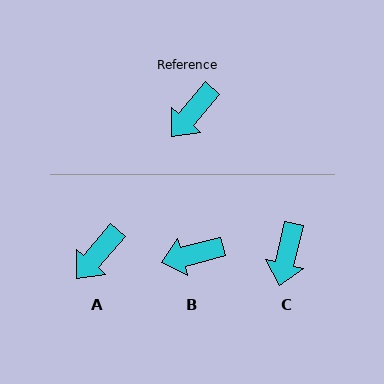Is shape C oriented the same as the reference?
No, it is off by about 27 degrees.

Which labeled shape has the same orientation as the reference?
A.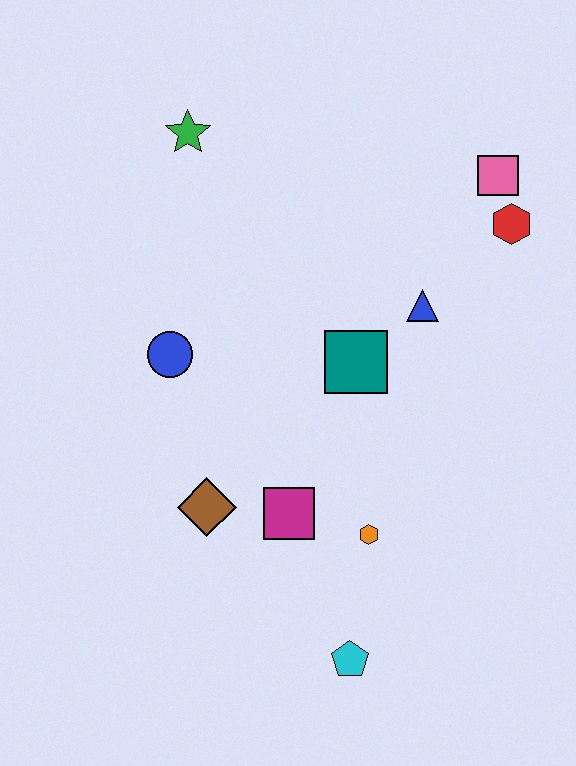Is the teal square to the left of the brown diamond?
No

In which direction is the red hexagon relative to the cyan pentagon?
The red hexagon is above the cyan pentagon.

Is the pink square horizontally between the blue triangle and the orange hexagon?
No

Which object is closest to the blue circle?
The brown diamond is closest to the blue circle.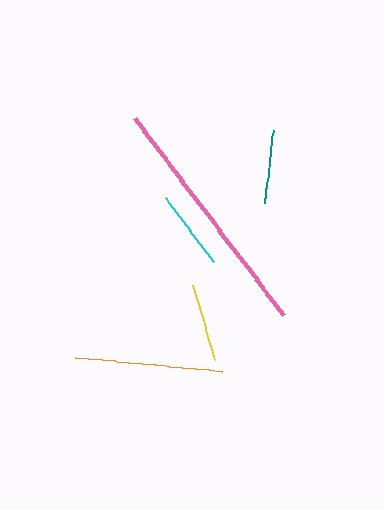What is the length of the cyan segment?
The cyan segment is approximately 80 pixels long.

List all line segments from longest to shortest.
From longest to shortest: pink, orange, cyan, yellow, teal.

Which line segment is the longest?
The pink line is the longest at approximately 248 pixels.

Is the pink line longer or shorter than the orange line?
The pink line is longer than the orange line.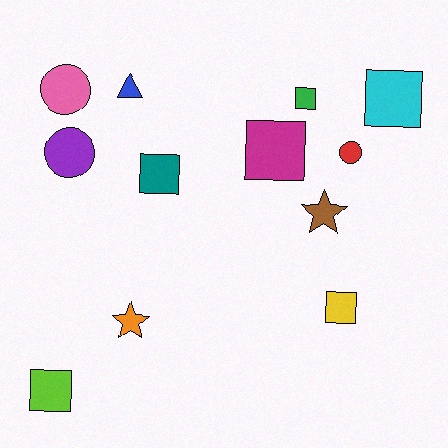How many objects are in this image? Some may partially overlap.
There are 12 objects.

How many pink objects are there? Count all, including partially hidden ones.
There is 1 pink object.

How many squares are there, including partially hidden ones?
There are 6 squares.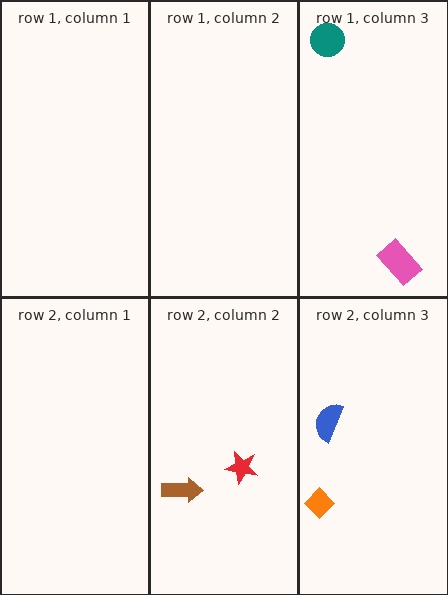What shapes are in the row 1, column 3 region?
The pink rectangle, the teal circle.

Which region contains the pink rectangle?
The row 1, column 3 region.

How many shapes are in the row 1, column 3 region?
2.